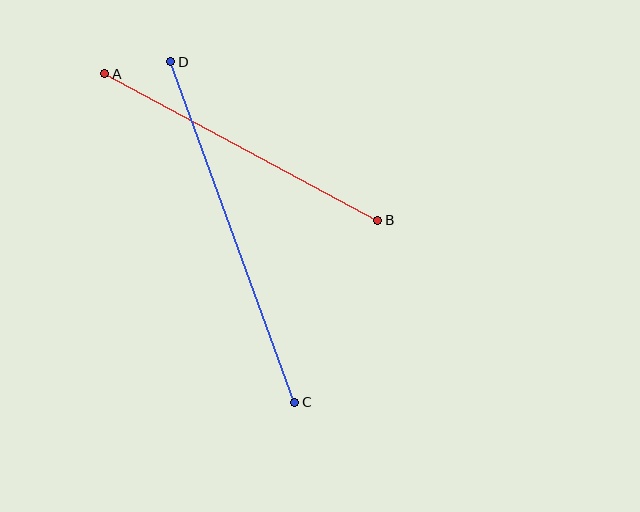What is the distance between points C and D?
The distance is approximately 362 pixels.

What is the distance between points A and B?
The distance is approximately 310 pixels.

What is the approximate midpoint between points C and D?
The midpoint is at approximately (233, 232) pixels.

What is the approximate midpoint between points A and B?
The midpoint is at approximately (241, 147) pixels.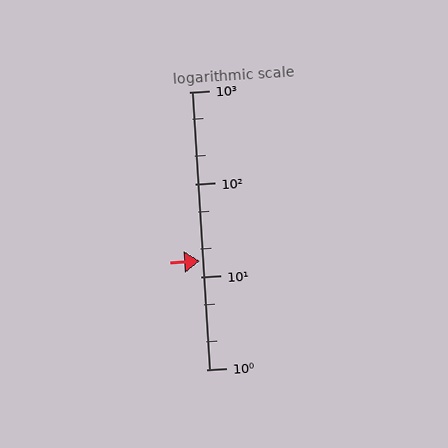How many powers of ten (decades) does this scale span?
The scale spans 3 decades, from 1 to 1000.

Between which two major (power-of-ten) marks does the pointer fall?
The pointer is between 10 and 100.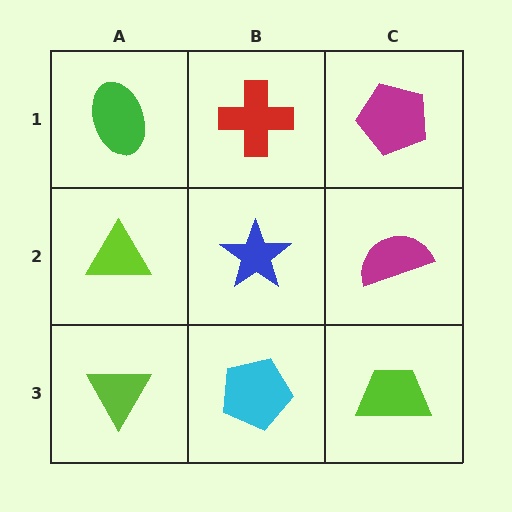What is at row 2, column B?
A blue star.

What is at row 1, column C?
A magenta pentagon.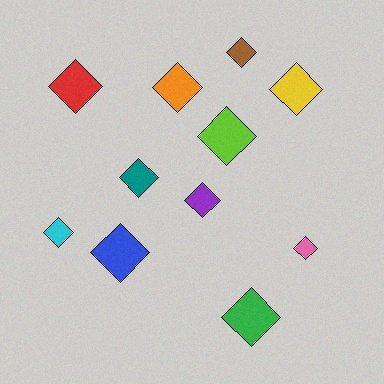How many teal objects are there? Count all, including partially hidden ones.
There is 1 teal object.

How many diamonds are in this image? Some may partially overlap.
There are 11 diamonds.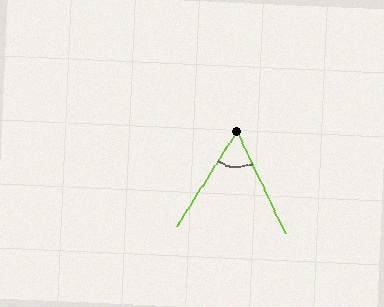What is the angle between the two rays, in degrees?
Approximately 58 degrees.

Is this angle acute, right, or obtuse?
It is acute.